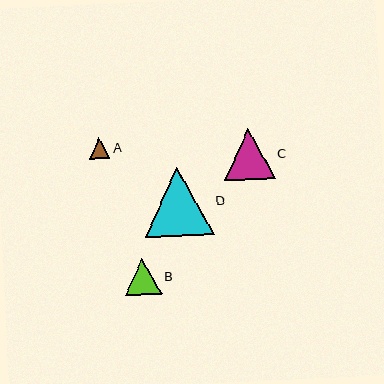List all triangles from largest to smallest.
From largest to smallest: D, C, B, A.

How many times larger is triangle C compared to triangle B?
Triangle C is approximately 1.4 times the size of triangle B.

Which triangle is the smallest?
Triangle A is the smallest with a size of approximately 20 pixels.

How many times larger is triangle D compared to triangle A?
Triangle D is approximately 3.4 times the size of triangle A.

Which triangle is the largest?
Triangle D is the largest with a size of approximately 69 pixels.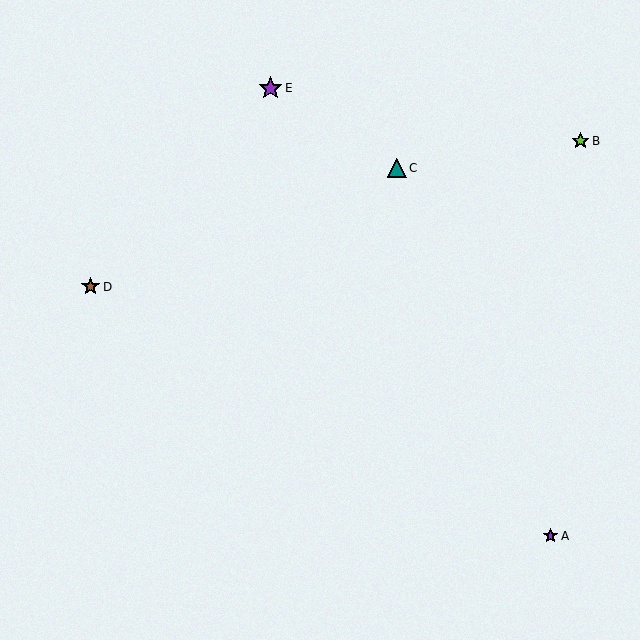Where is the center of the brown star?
The center of the brown star is at (91, 287).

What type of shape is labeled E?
Shape E is a purple star.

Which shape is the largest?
The purple star (labeled E) is the largest.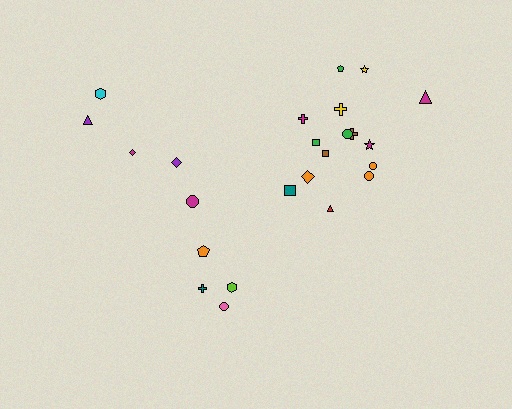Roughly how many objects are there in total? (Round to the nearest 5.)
Roughly 25 objects in total.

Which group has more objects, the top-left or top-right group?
The top-right group.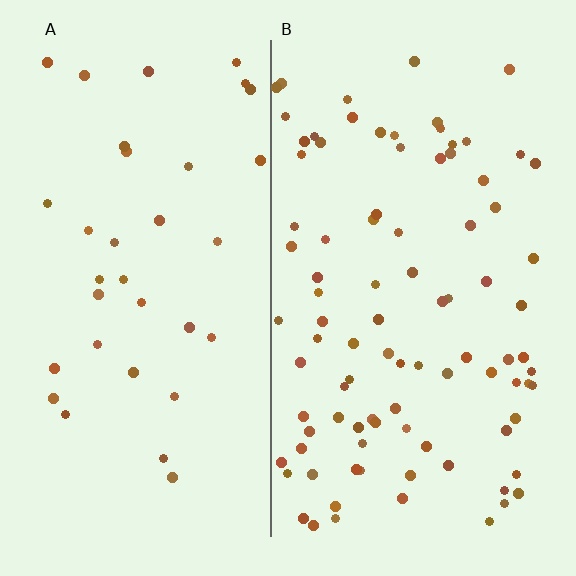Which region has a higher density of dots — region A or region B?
B (the right).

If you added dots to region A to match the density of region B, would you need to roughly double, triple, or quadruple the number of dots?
Approximately triple.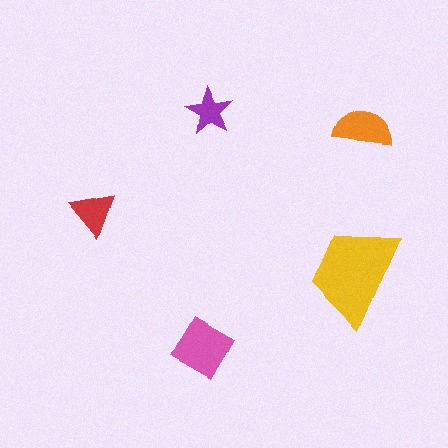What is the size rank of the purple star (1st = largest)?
5th.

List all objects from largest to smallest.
The yellow trapezoid, the pink diamond, the orange semicircle, the red triangle, the purple star.